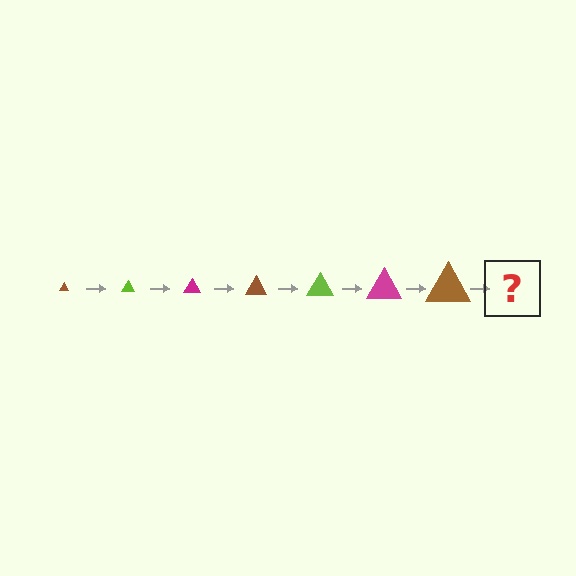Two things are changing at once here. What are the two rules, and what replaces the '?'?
The two rules are that the triangle grows larger each step and the color cycles through brown, lime, and magenta. The '?' should be a lime triangle, larger than the previous one.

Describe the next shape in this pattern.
It should be a lime triangle, larger than the previous one.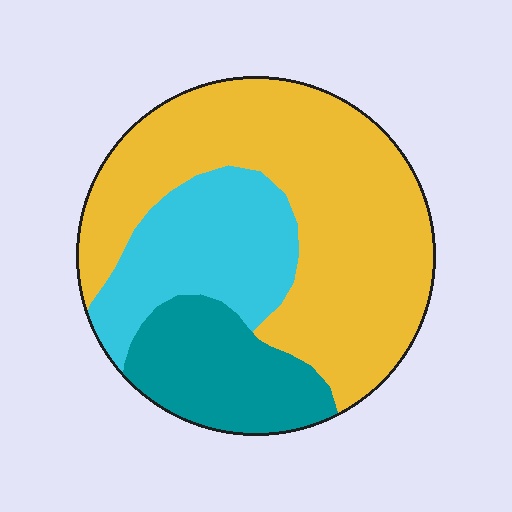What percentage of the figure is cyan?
Cyan takes up between a sixth and a third of the figure.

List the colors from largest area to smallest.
From largest to smallest: yellow, cyan, teal.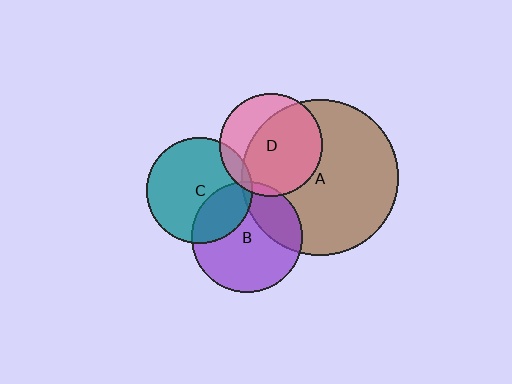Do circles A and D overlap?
Yes.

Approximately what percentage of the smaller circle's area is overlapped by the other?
Approximately 65%.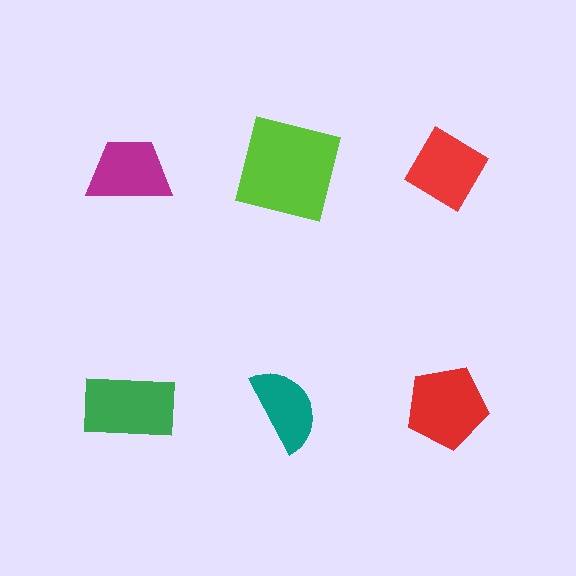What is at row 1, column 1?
A magenta trapezoid.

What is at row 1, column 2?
A lime square.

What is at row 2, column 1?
A green rectangle.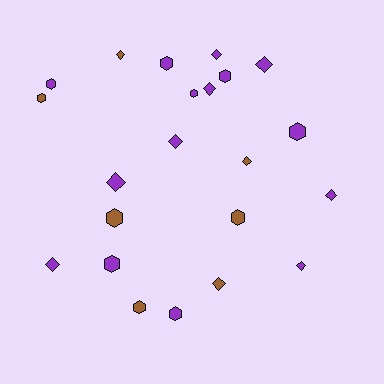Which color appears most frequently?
Purple, with 15 objects.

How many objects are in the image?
There are 22 objects.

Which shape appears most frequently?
Diamond, with 11 objects.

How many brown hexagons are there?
There are 4 brown hexagons.